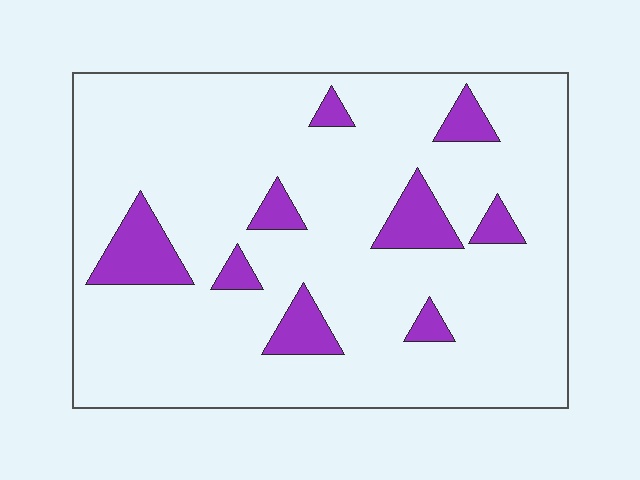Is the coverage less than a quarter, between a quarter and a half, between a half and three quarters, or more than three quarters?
Less than a quarter.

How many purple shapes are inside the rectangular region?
9.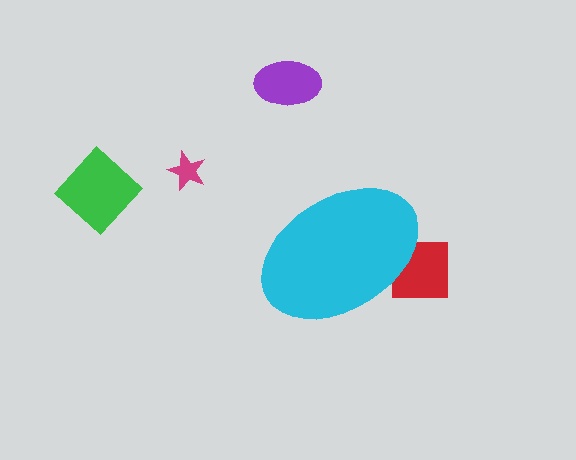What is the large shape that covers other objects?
A cyan ellipse.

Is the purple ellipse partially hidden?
No, the purple ellipse is fully visible.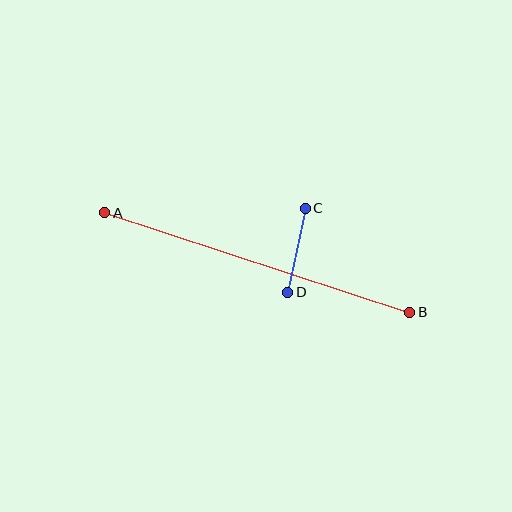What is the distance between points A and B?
The distance is approximately 321 pixels.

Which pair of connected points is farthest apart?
Points A and B are farthest apart.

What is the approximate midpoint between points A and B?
The midpoint is at approximately (257, 262) pixels.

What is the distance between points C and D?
The distance is approximately 86 pixels.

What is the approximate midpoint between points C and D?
The midpoint is at approximately (296, 250) pixels.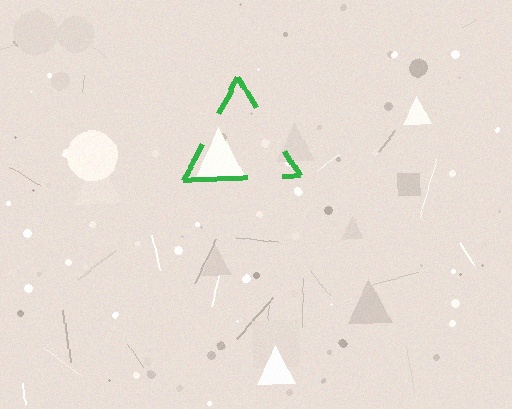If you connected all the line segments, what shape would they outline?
They would outline a triangle.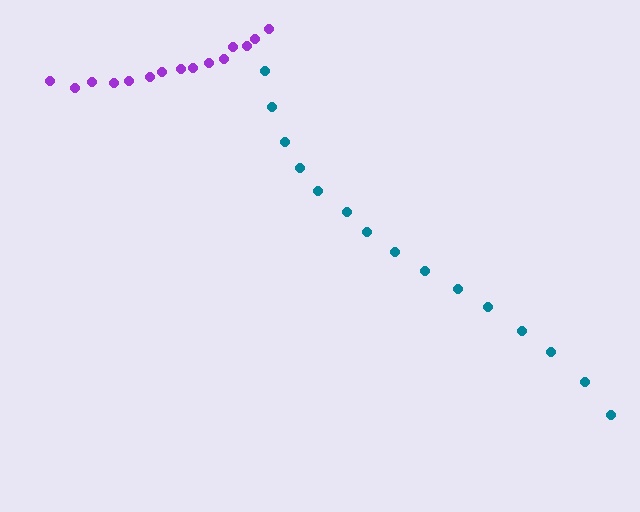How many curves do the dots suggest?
There are 2 distinct paths.